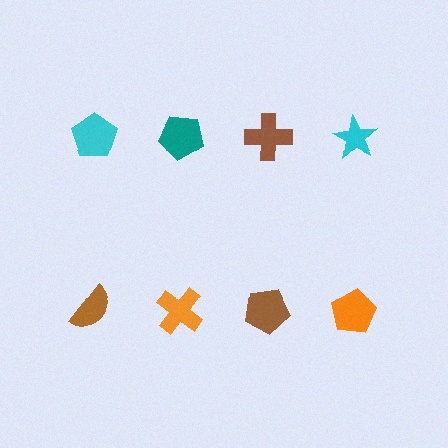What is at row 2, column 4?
An orange pentagon.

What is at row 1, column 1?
A cyan pentagon.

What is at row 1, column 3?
A brown cross.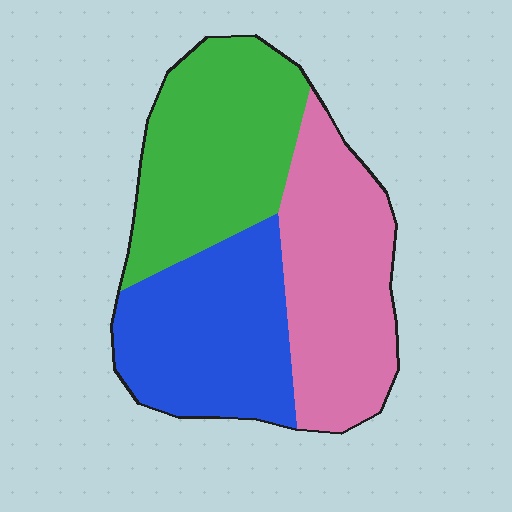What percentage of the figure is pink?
Pink covers roughly 35% of the figure.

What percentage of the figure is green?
Green takes up between a quarter and a half of the figure.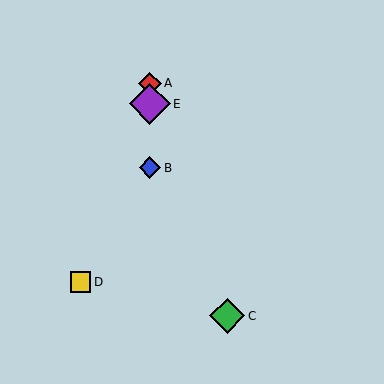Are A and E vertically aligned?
Yes, both are at x≈150.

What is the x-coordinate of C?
Object C is at x≈227.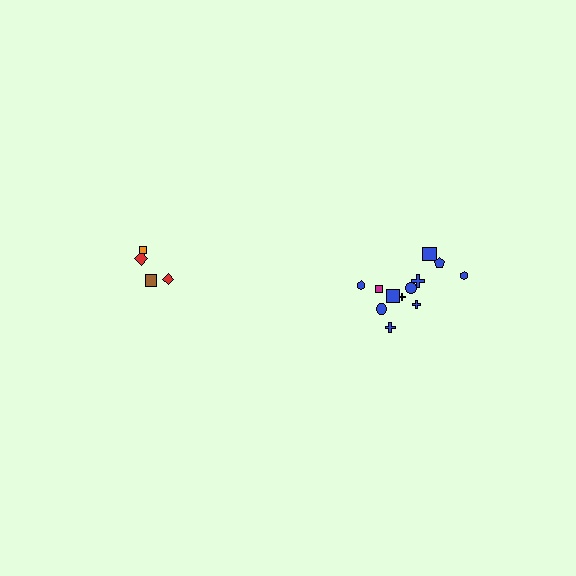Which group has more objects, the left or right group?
The right group.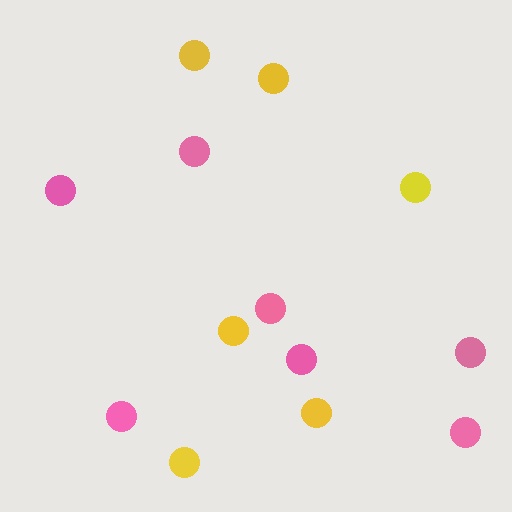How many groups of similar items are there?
There are 2 groups: one group of yellow circles (6) and one group of pink circles (7).